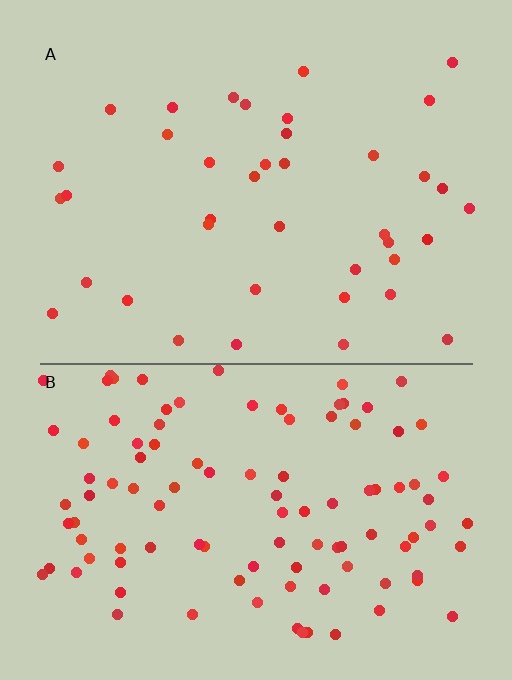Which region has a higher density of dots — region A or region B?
B (the bottom).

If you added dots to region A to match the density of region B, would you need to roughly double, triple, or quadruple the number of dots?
Approximately triple.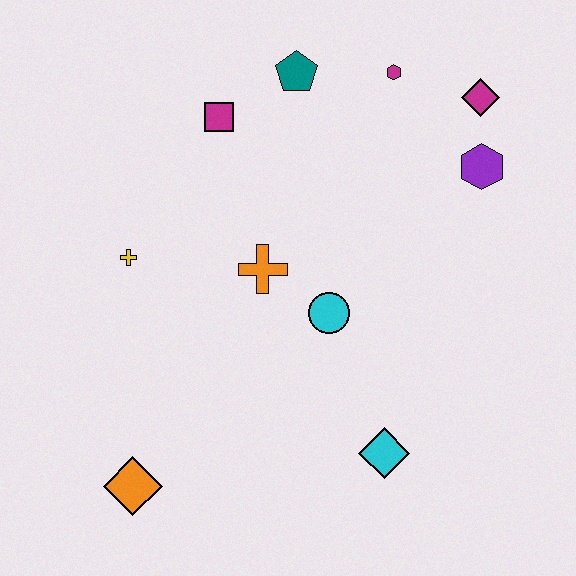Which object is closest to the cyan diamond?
The cyan circle is closest to the cyan diamond.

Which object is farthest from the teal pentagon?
The orange diamond is farthest from the teal pentagon.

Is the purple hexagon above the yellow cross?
Yes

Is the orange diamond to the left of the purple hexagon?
Yes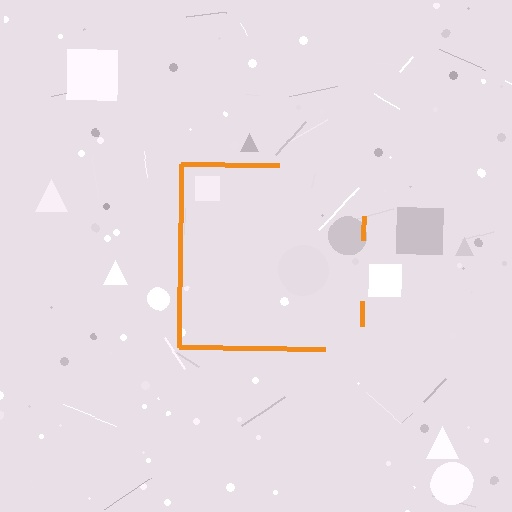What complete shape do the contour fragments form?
The contour fragments form a square.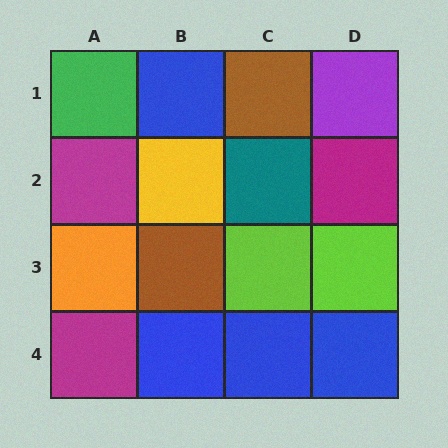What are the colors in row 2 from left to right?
Magenta, yellow, teal, magenta.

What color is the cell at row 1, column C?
Brown.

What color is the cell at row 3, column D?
Lime.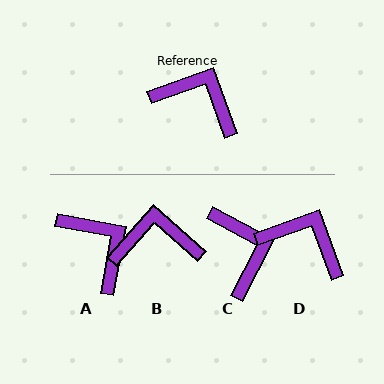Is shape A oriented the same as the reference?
No, it is off by about 30 degrees.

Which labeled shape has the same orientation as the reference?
D.